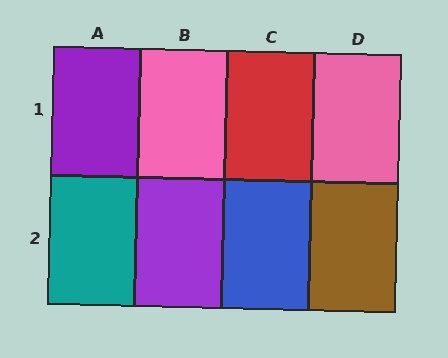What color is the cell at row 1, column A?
Purple.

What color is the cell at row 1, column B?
Pink.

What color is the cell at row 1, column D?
Pink.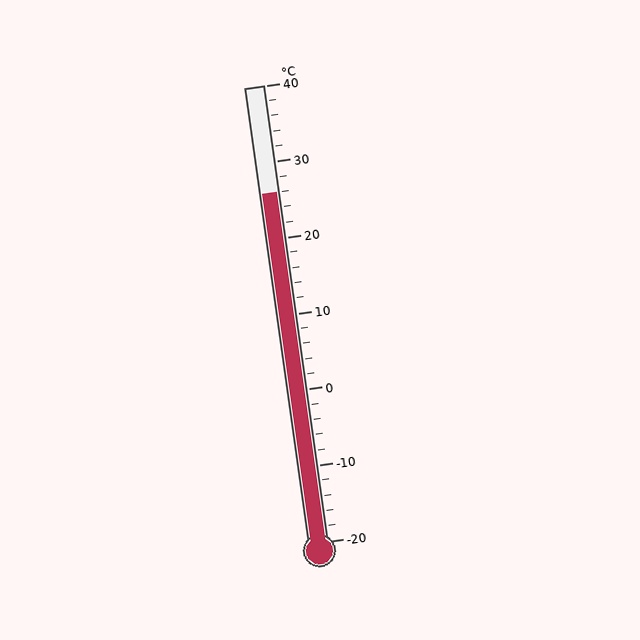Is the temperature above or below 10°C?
The temperature is above 10°C.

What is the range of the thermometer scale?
The thermometer scale ranges from -20°C to 40°C.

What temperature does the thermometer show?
The thermometer shows approximately 26°C.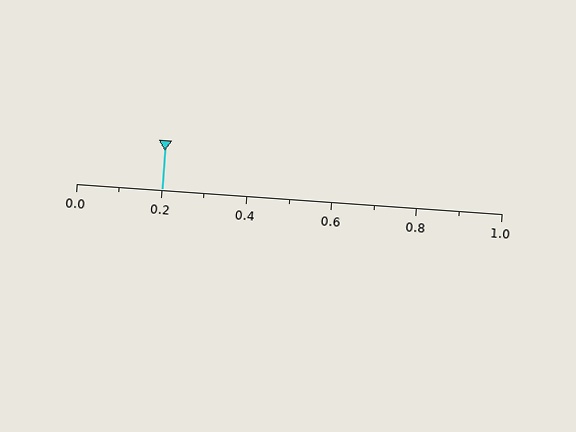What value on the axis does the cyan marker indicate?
The marker indicates approximately 0.2.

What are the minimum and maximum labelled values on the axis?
The axis runs from 0.0 to 1.0.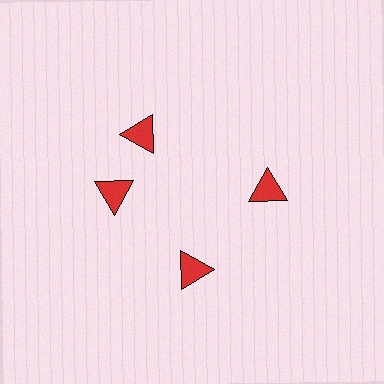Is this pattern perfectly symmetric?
No. The 4 red triangles are arranged in a ring, but one element near the 12 o'clock position is rotated out of alignment along the ring, breaking the 4-fold rotational symmetry.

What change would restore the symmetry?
The symmetry would be restored by rotating it back into even spacing with its neighbors so that all 4 triangles sit at equal angles and equal distance from the center.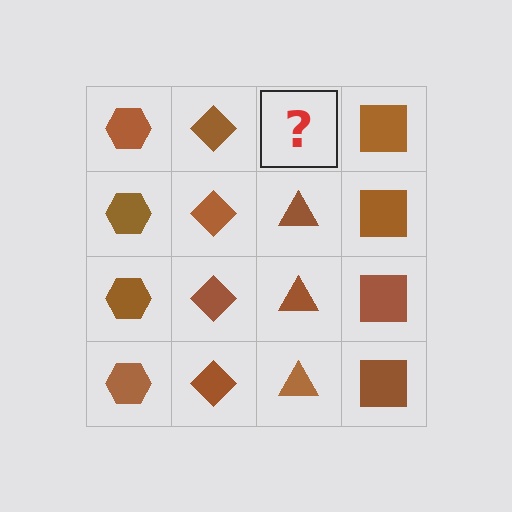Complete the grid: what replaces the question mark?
The question mark should be replaced with a brown triangle.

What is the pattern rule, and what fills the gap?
The rule is that each column has a consistent shape. The gap should be filled with a brown triangle.